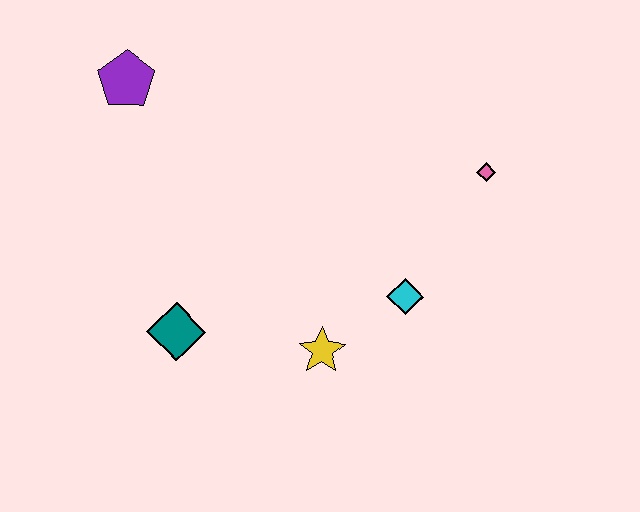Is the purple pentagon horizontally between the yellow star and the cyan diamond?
No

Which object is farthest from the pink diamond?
The purple pentagon is farthest from the pink diamond.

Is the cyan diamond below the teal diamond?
No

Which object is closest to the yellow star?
The cyan diamond is closest to the yellow star.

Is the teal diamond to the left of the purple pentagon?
No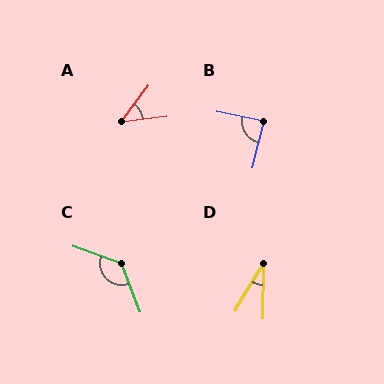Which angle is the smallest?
D, at approximately 30 degrees.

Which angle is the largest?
C, at approximately 131 degrees.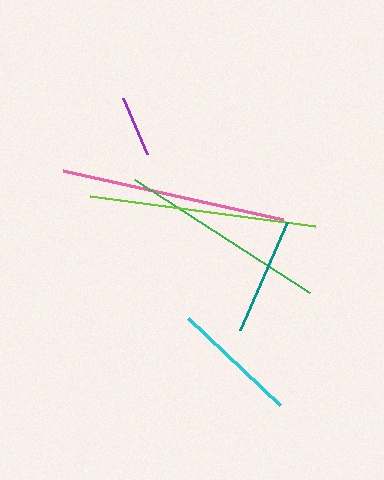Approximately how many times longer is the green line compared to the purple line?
The green line is approximately 3.4 times the length of the purple line.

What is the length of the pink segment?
The pink segment is approximately 225 pixels long.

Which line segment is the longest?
The lime line is the longest at approximately 227 pixels.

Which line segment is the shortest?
The purple line is the shortest at approximately 61 pixels.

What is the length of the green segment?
The green segment is approximately 208 pixels long.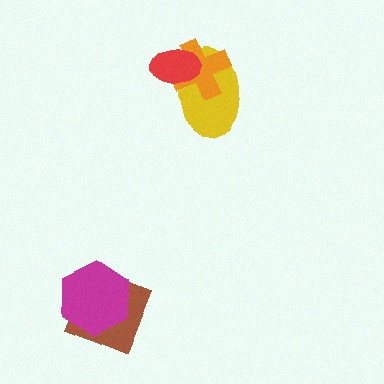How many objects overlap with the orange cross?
2 objects overlap with the orange cross.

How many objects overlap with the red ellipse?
2 objects overlap with the red ellipse.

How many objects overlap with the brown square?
1 object overlaps with the brown square.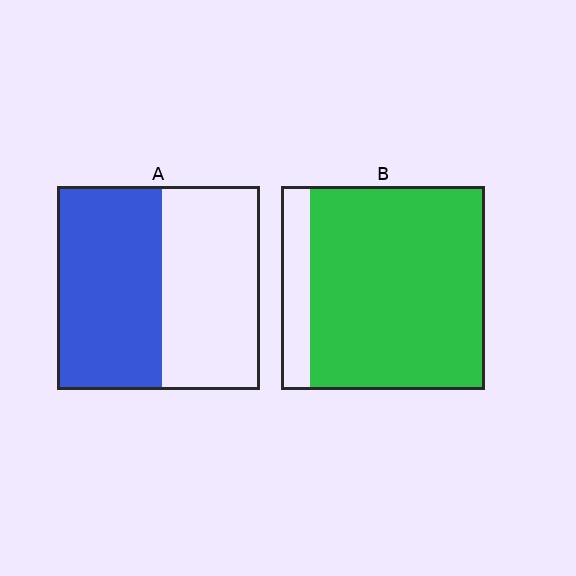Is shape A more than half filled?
Roughly half.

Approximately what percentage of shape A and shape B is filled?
A is approximately 50% and B is approximately 85%.